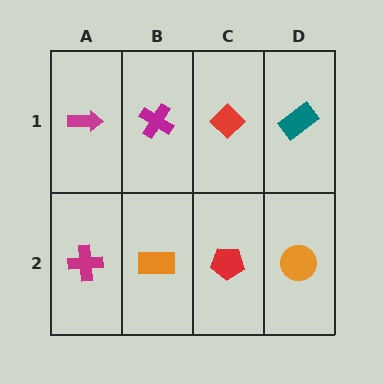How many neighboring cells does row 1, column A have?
2.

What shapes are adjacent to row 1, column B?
An orange rectangle (row 2, column B), a magenta arrow (row 1, column A), a red diamond (row 1, column C).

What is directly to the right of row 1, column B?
A red diamond.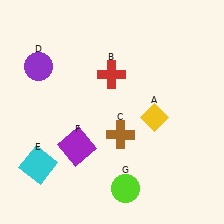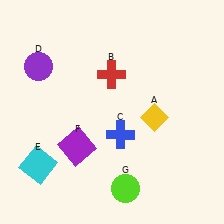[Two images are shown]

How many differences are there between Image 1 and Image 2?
There is 1 difference between the two images.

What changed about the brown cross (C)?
In Image 1, C is brown. In Image 2, it changed to blue.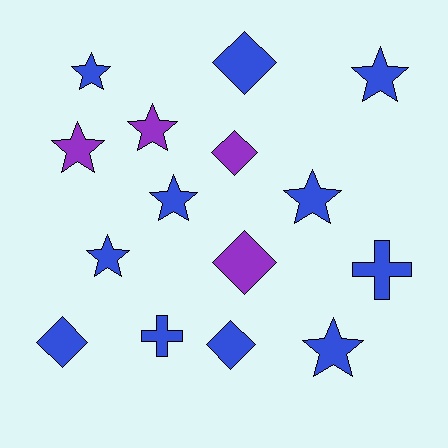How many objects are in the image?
There are 15 objects.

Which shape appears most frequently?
Star, with 8 objects.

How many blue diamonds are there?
There are 3 blue diamonds.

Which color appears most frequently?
Blue, with 11 objects.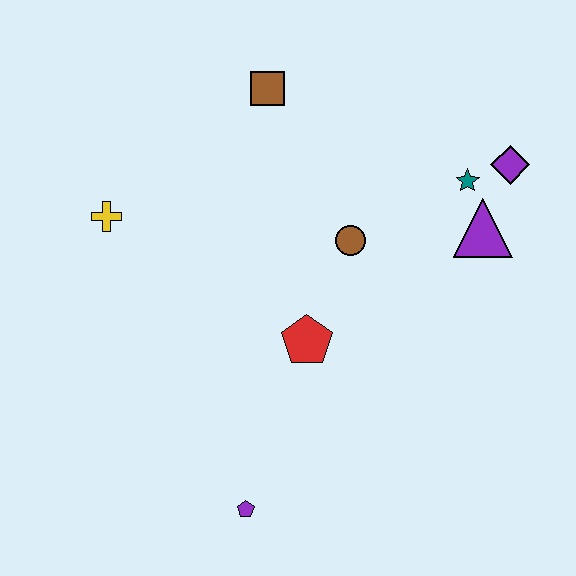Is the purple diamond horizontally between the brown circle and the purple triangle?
No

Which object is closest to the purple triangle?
The teal star is closest to the purple triangle.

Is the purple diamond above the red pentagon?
Yes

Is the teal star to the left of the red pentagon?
No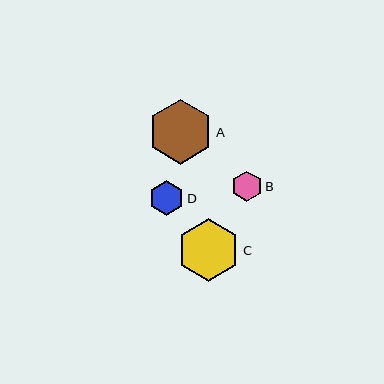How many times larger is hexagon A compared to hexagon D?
Hexagon A is approximately 1.8 times the size of hexagon D.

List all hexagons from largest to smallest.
From largest to smallest: A, C, D, B.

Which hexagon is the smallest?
Hexagon B is the smallest with a size of approximately 30 pixels.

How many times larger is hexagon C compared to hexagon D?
Hexagon C is approximately 1.8 times the size of hexagon D.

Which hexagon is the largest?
Hexagon A is the largest with a size of approximately 65 pixels.